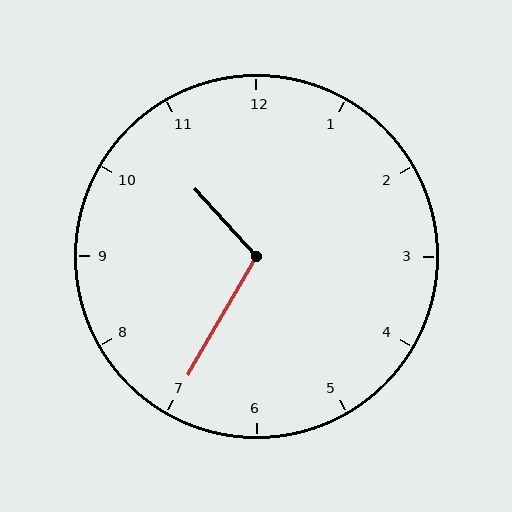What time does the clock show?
10:35.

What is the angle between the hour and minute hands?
Approximately 108 degrees.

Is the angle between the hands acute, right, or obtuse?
It is obtuse.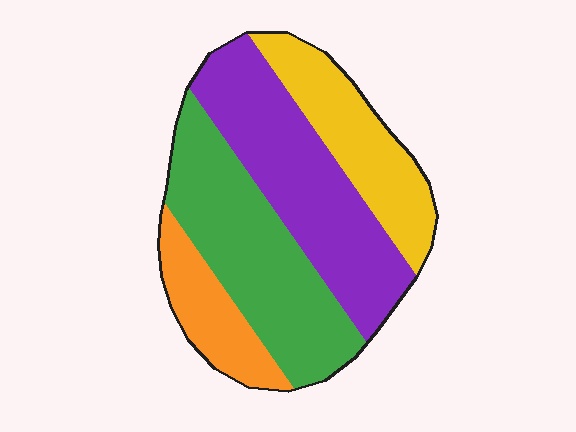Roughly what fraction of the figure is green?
Green takes up between a quarter and a half of the figure.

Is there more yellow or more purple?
Purple.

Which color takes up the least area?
Orange, at roughly 15%.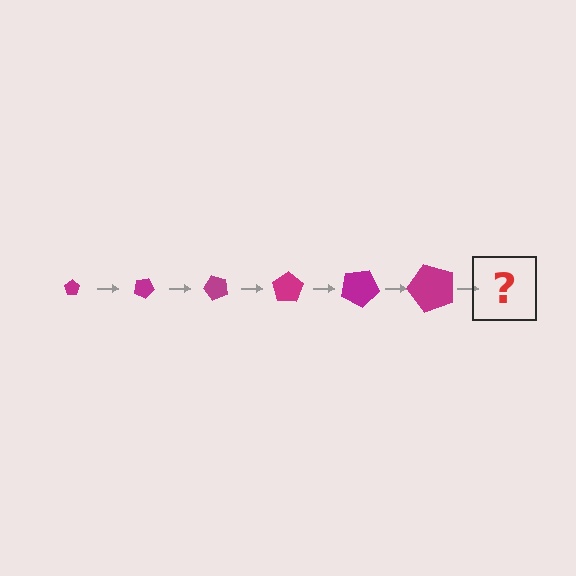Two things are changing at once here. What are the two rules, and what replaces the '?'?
The two rules are that the pentagon grows larger each step and it rotates 25 degrees each step. The '?' should be a pentagon, larger than the previous one and rotated 150 degrees from the start.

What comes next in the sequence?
The next element should be a pentagon, larger than the previous one and rotated 150 degrees from the start.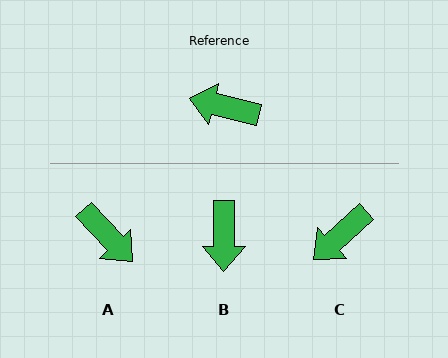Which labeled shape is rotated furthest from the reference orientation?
A, about 147 degrees away.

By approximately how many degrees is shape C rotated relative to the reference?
Approximately 56 degrees counter-clockwise.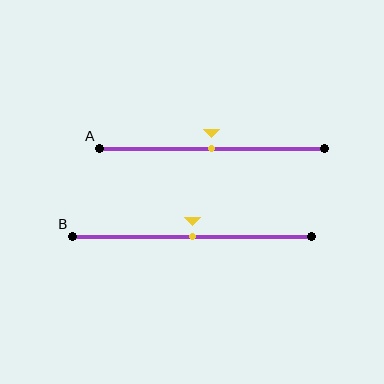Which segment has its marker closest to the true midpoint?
Segment A has its marker closest to the true midpoint.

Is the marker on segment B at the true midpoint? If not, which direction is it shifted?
Yes, the marker on segment B is at the true midpoint.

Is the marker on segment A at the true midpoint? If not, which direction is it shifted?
Yes, the marker on segment A is at the true midpoint.